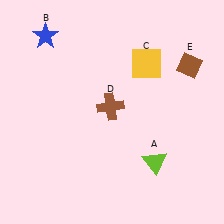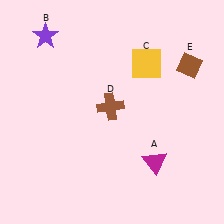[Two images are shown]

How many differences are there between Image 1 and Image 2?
There are 2 differences between the two images.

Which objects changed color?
A changed from lime to magenta. B changed from blue to purple.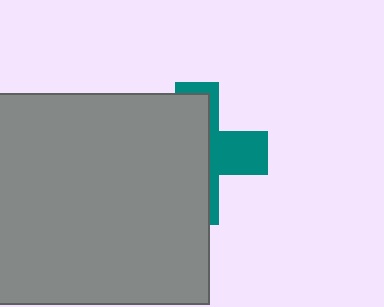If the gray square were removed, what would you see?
You would see the complete teal cross.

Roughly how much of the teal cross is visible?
A small part of it is visible (roughly 37%).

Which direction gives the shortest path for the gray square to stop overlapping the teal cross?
Moving left gives the shortest separation.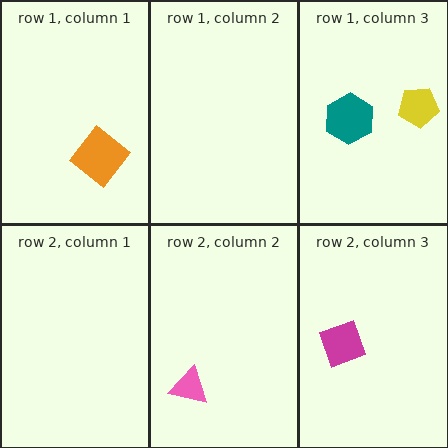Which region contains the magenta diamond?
The row 2, column 3 region.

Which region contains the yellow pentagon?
The row 1, column 3 region.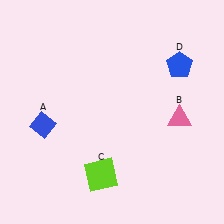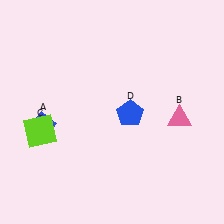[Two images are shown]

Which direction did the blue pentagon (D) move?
The blue pentagon (D) moved left.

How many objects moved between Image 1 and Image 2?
2 objects moved between the two images.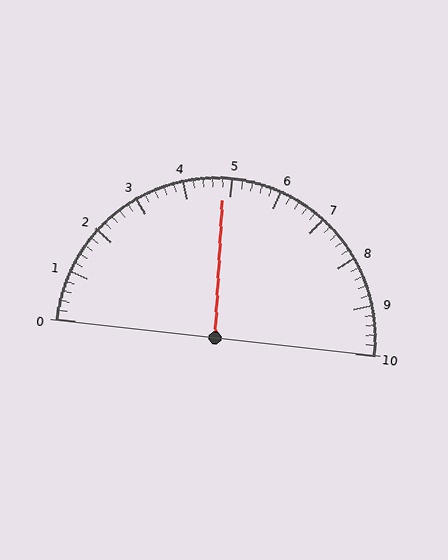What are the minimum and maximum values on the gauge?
The gauge ranges from 0 to 10.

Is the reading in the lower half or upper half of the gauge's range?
The reading is in the lower half of the range (0 to 10).